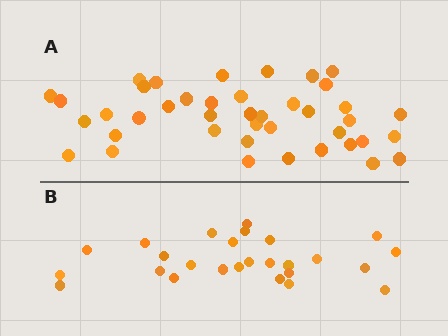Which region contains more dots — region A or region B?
Region A (the top region) has more dots.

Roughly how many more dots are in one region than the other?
Region A has approximately 15 more dots than region B.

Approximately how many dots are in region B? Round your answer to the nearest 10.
About 30 dots. (The exact count is 26, which rounds to 30.)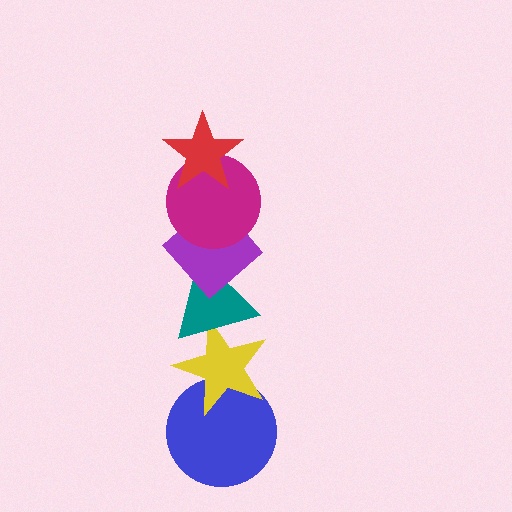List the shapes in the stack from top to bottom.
From top to bottom: the red star, the magenta circle, the purple diamond, the teal triangle, the yellow star, the blue circle.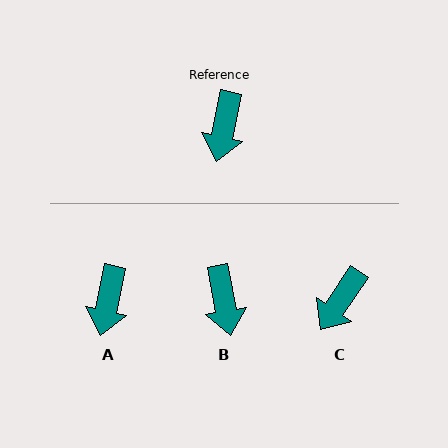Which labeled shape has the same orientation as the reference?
A.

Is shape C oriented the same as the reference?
No, it is off by about 22 degrees.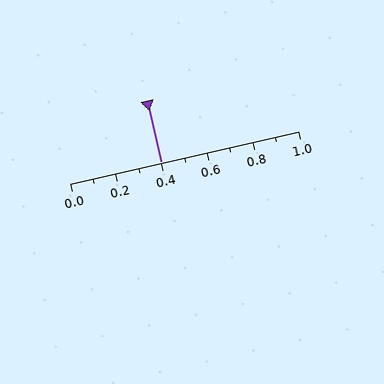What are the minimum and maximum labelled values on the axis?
The axis runs from 0.0 to 1.0.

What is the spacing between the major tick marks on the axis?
The major ticks are spaced 0.2 apart.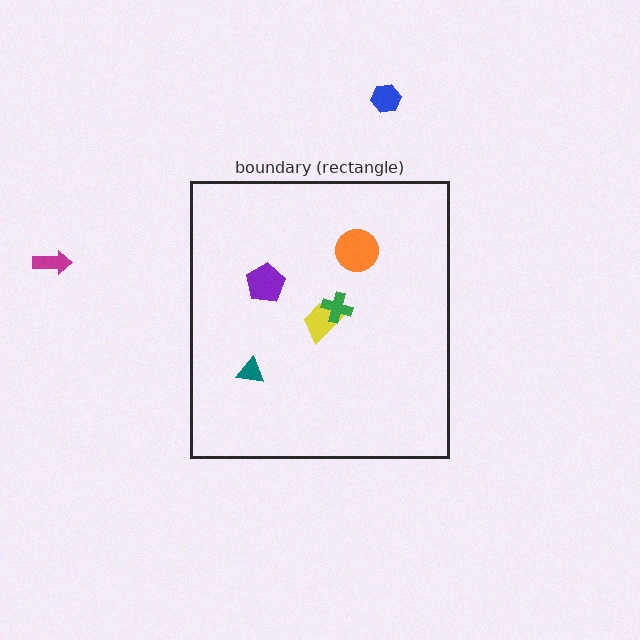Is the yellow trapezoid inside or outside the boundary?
Inside.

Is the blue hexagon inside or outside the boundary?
Outside.